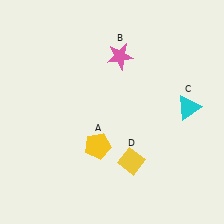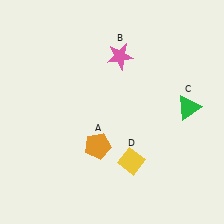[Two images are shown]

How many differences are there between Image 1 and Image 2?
There are 2 differences between the two images.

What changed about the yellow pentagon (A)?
In Image 1, A is yellow. In Image 2, it changed to orange.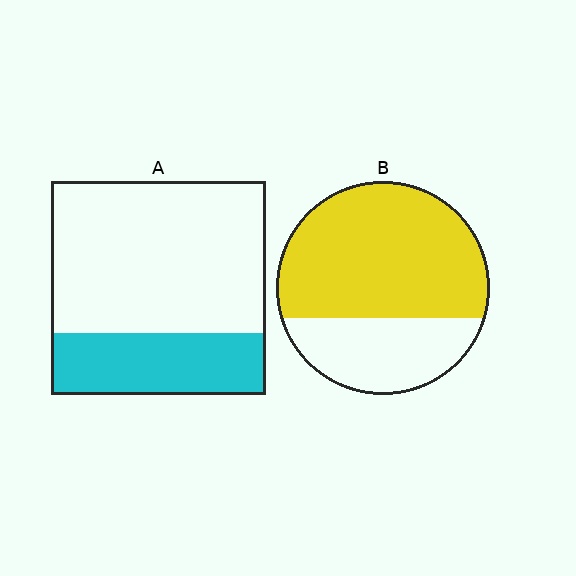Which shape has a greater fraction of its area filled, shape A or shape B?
Shape B.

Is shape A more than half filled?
No.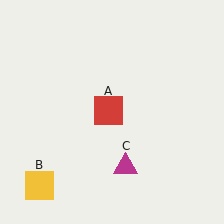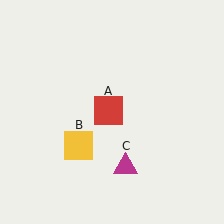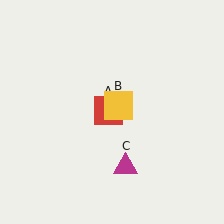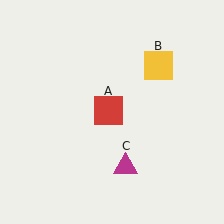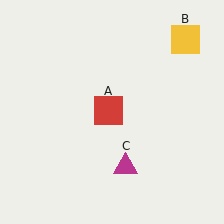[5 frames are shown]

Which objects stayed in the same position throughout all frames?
Red square (object A) and magenta triangle (object C) remained stationary.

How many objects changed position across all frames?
1 object changed position: yellow square (object B).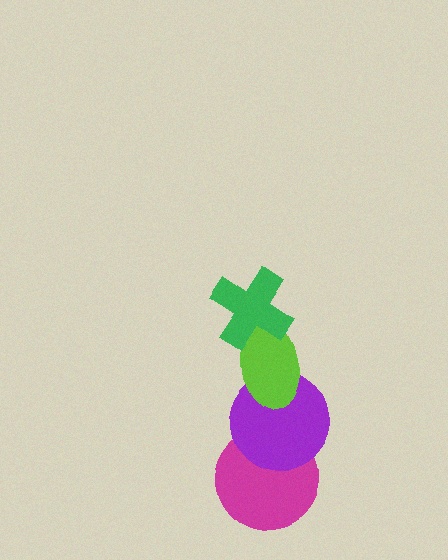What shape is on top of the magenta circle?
The purple circle is on top of the magenta circle.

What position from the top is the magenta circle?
The magenta circle is 4th from the top.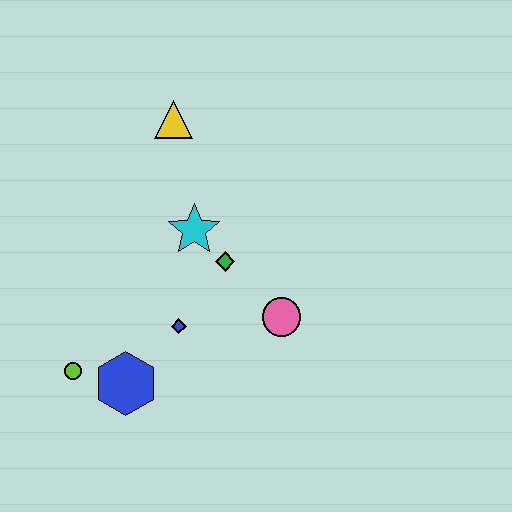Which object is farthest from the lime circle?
The yellow triangle is farthest from the lime circle.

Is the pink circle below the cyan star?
Yes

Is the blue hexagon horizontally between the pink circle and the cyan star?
No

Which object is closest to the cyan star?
The green diamond is closest to the cyan star.